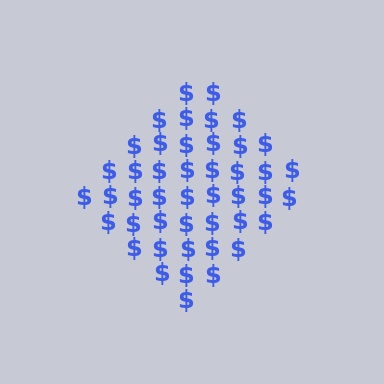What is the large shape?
The large shape is a diamond.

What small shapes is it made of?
It is made of small dollar signs.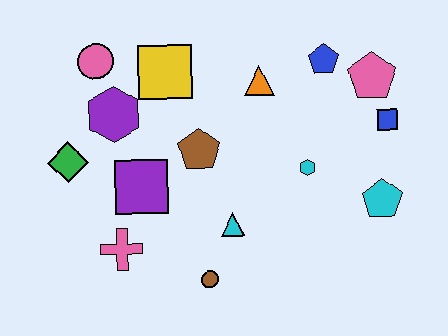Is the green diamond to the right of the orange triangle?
No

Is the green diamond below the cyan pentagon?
No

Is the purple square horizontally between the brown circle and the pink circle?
Yes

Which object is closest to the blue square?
The pink pentagon is closest to the blue square.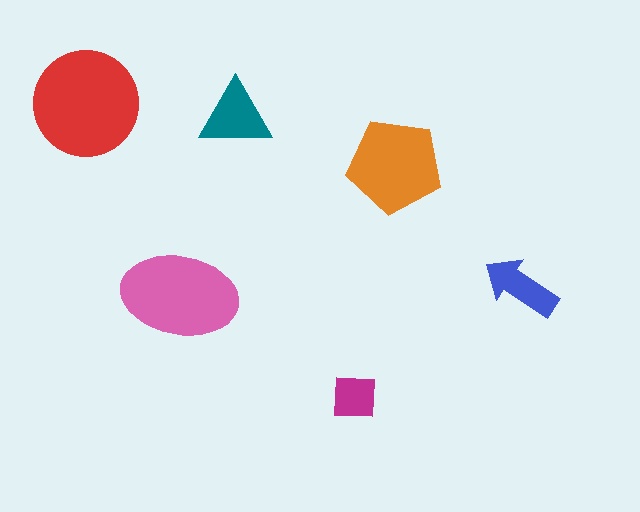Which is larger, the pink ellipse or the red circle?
The red circle.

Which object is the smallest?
The magenta square.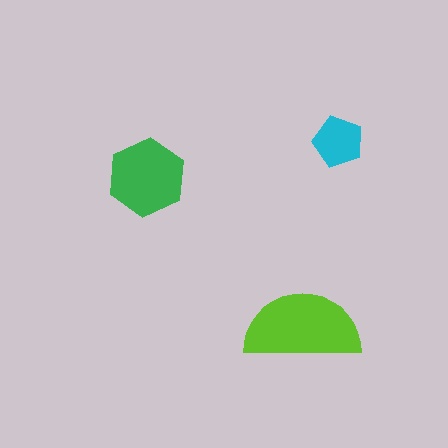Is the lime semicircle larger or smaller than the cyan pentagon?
Larger.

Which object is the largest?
The lime semicircle.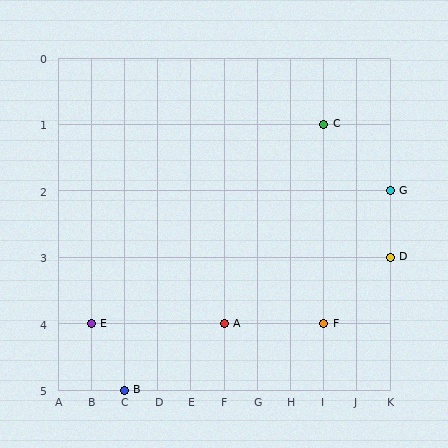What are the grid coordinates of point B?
Point B is at grid coordinates (C, 5).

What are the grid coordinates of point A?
Point A is at grid coordinates (F, 4).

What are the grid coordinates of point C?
Point C is at grid coordinates (I, 1).